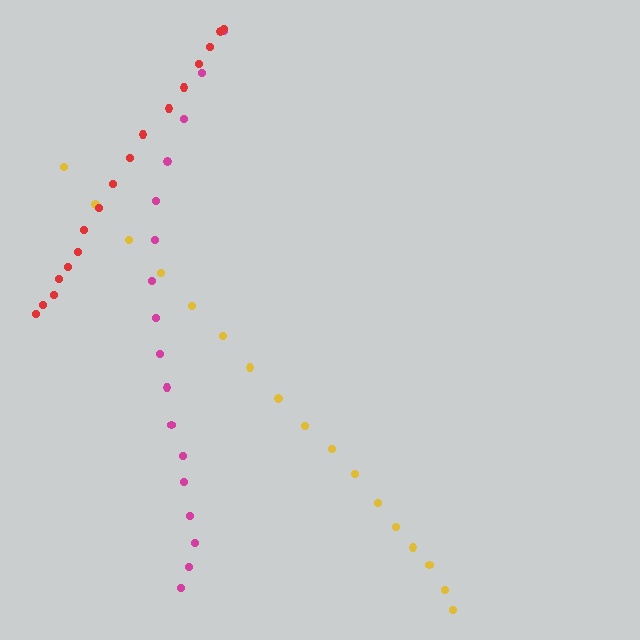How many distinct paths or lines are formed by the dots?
There are 3 distinct paths.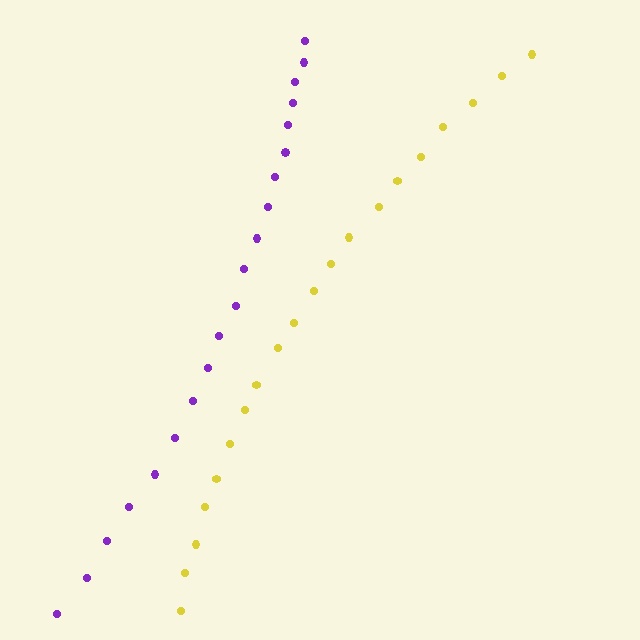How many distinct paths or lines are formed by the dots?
There are 2 distinct paths.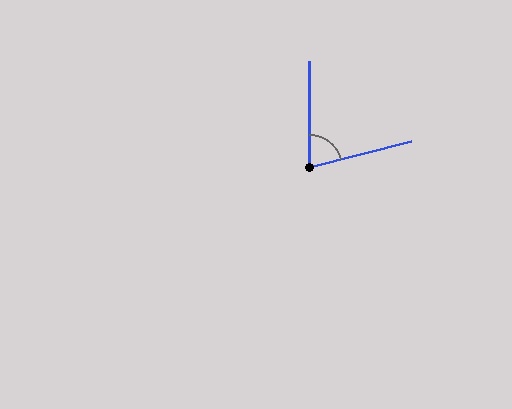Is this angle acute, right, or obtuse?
It is acute.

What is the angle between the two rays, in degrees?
Approximately 76 degrees.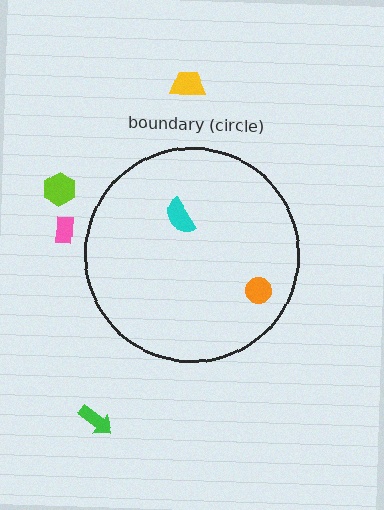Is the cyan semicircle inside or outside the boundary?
Inside.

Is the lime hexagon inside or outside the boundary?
Outside.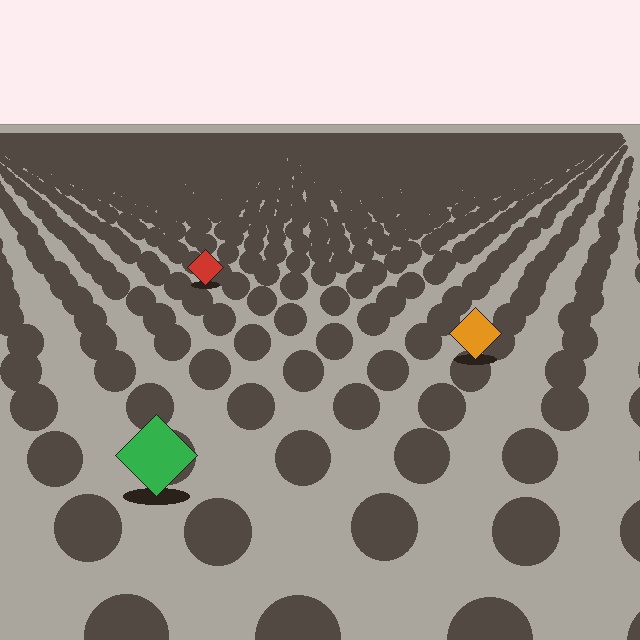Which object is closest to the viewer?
The green diamond is closest. The texture marks near it are larger and more spread out.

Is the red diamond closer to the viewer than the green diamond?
No. The green diamond is closer — you can tell from the texture gradient: the ground texture is coarser near it.